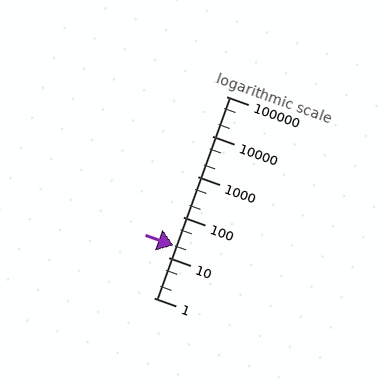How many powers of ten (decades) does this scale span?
The scale spans 5 decades, from 1 to 100000.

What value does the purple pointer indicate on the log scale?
The pointer indicates approximately 20.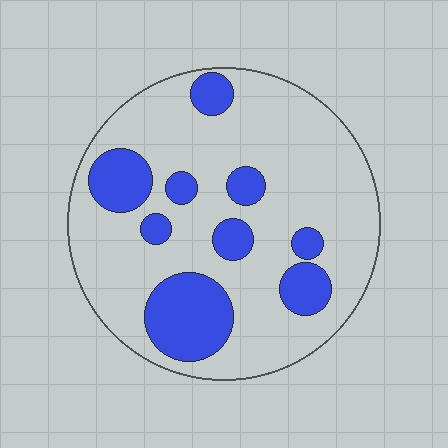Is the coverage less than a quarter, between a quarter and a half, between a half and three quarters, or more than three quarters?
Less than a quarter.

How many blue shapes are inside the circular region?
9.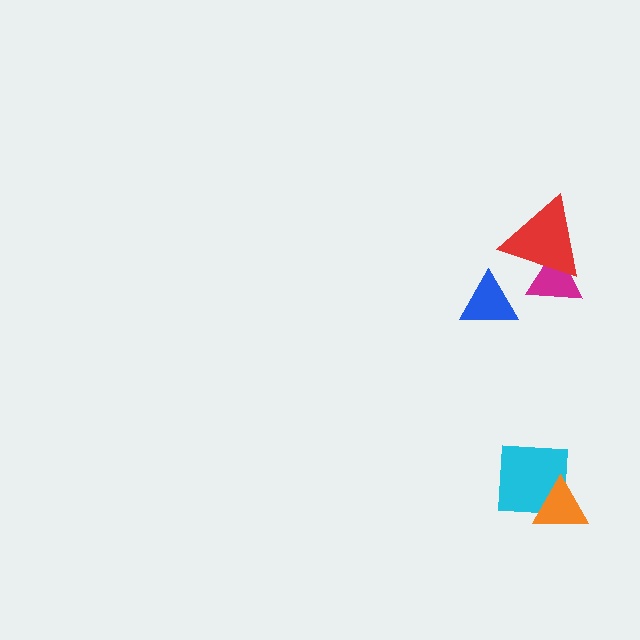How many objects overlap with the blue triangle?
0 objects overlap with the blue triangle.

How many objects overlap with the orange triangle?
1 object overlaps with the orange triangle.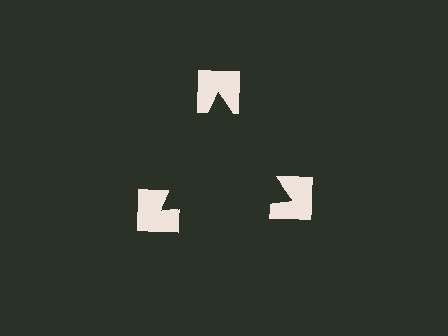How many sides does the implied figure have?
3 sides.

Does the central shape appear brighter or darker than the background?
It typically appears slightly darker than the background, even though no actual brightness change is drawn.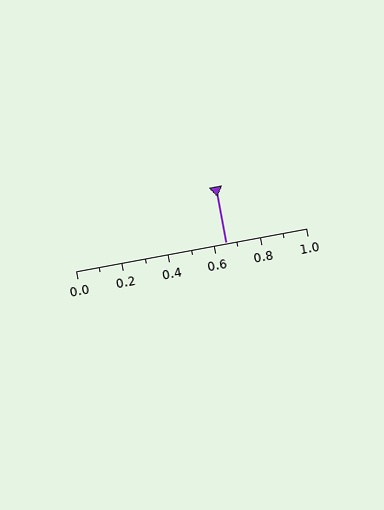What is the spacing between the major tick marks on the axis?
The major ticks are spaced 0.2 apart.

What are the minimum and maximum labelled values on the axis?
The axis runs from 0.0 to 1.0.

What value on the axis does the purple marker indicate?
The marker indicates approximately 0.65.